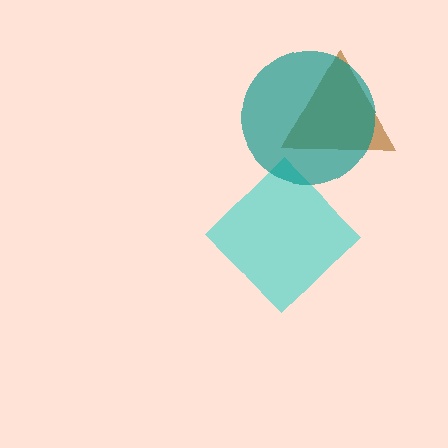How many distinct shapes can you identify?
There are 3 distinct shapes: a brown triangle, a cyan diamond, a teal circle.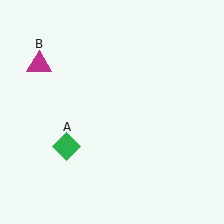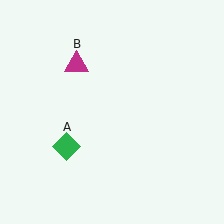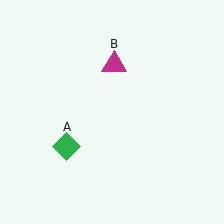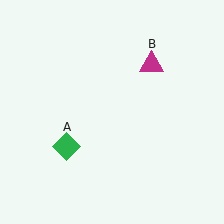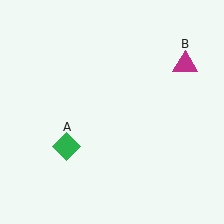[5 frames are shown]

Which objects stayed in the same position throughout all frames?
Green diamond (object A) remained stationary.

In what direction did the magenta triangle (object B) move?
The magenta triangle (object B) moved right.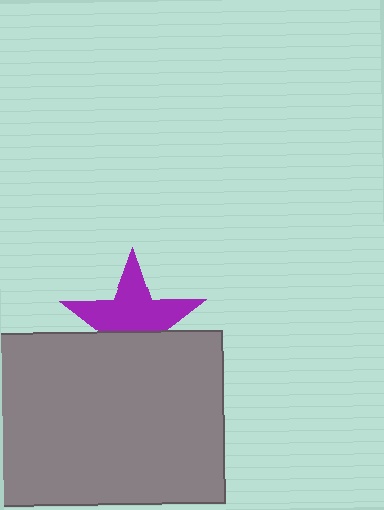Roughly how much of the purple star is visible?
About half of it is visible (roughly 60%).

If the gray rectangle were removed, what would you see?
You would see the complete purple star.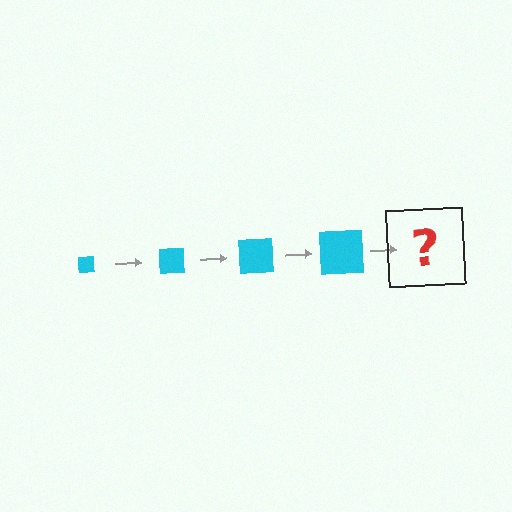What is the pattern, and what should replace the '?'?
The pattern is that the square gets progressively larger each step. The '?' should be a cyan square, larger than the previous one.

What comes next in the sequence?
The next element should be a cyan square, larger than the previous one.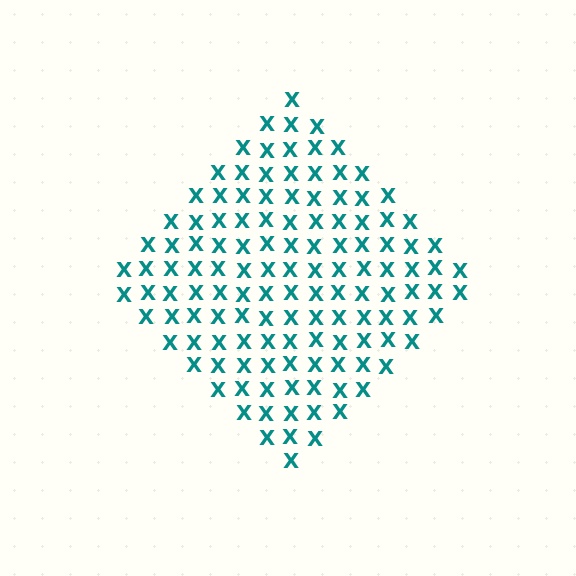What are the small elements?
The small elements are letter X's.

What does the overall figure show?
The overall figure shows a diamond.